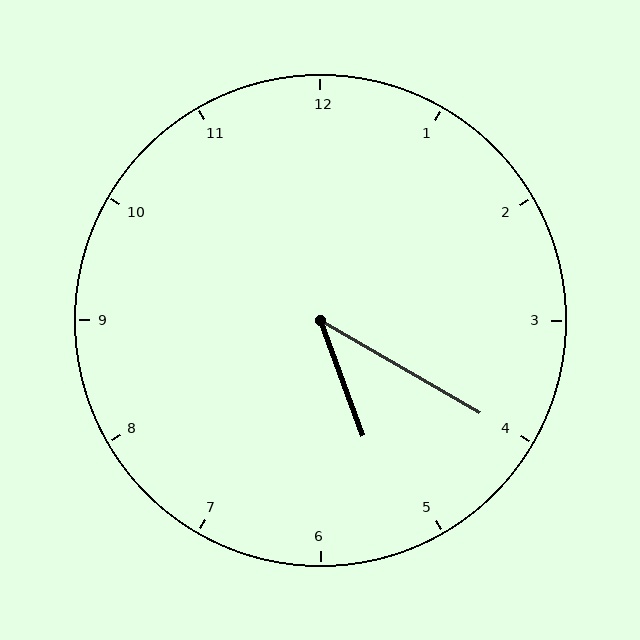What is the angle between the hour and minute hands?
Approximately 40 degrees.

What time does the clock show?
5:20.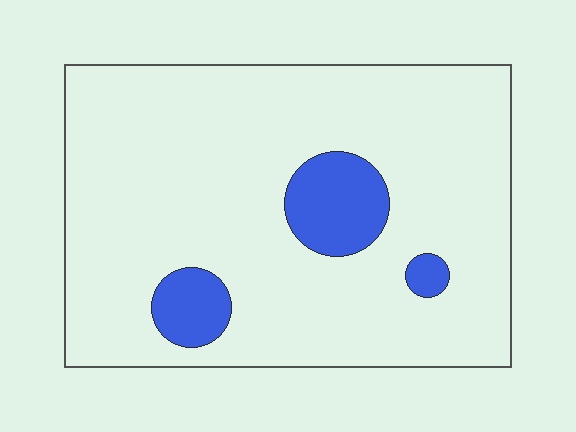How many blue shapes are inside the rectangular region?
3.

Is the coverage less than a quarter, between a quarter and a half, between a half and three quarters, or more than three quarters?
Less than a quarter.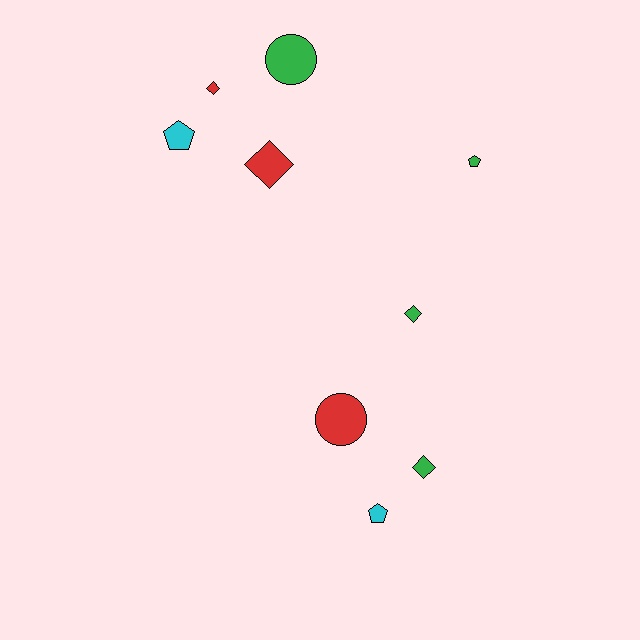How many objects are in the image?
There are 9 objects.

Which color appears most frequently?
Green, with 4 objects.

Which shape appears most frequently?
Diamond, with 4 objects.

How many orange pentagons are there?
There are no orange pentagons.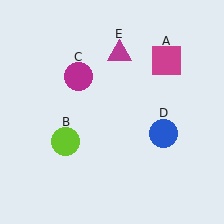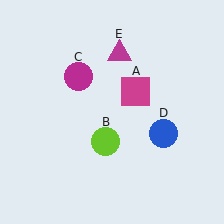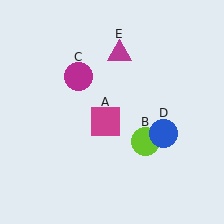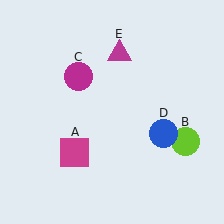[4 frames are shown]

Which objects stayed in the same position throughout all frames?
Magenta circle (object C) and blue circle (object D) and magenta triangle (object E) remained stationary.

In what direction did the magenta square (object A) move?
The magenta square (object A) moved down and to the left.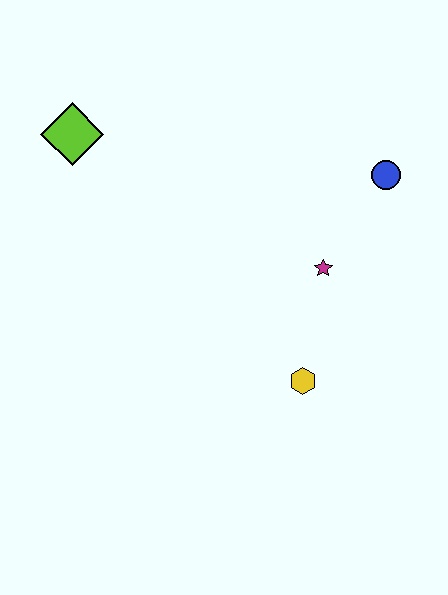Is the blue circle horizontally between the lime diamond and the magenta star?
No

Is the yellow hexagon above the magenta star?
No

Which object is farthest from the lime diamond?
The yellow hexagon is farthest from the lime diamond.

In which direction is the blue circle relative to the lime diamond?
The blue circle is to the right of the lime diamond.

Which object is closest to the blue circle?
The magenta star is closest to the blue circle.